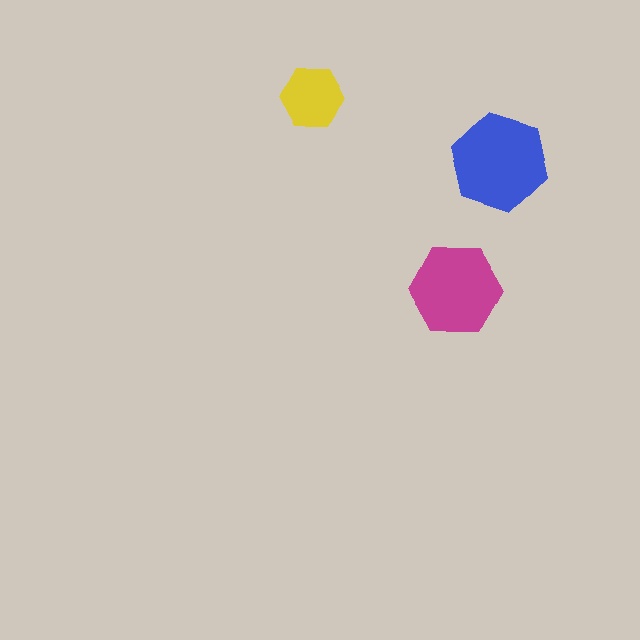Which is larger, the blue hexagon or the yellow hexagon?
The blue one.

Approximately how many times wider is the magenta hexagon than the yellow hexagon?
About 1.5 times wider.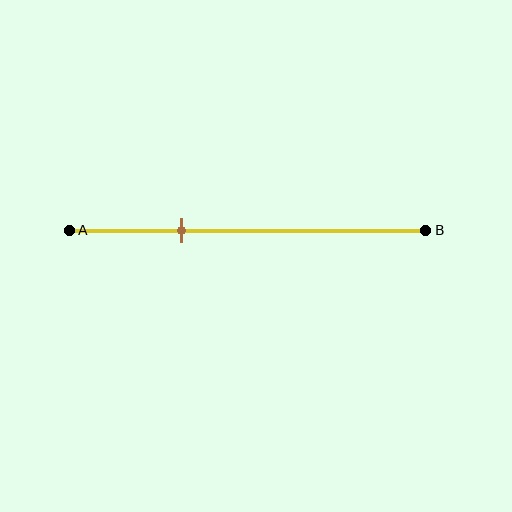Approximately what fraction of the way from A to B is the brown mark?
The brown mark is approximately 30% of the way from A to B.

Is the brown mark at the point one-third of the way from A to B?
Yes, the mark is approximately at the one-third point.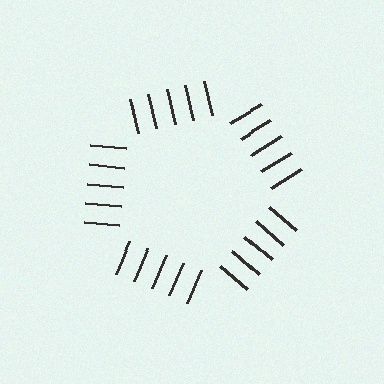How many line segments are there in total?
25 — 5 along each of the 5 edges.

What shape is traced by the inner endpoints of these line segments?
An illusory pentagon — the line segments terminate on its edges but no continuous stroke is drawn.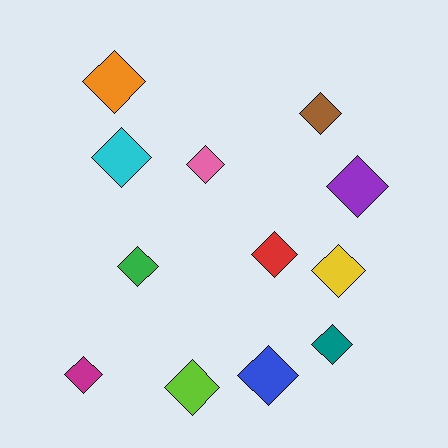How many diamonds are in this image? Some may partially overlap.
There are 12 diamonds.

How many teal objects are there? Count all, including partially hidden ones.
There is 1 teal object.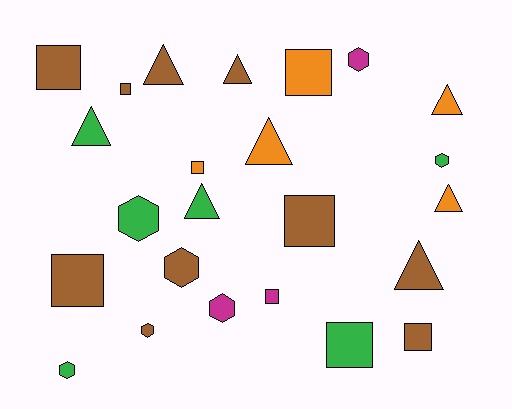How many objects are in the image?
There are 24 objects.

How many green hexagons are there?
There are 3 green hexagons.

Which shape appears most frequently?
Square, with 9 objects.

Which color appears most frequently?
Brown, with 10 objects.